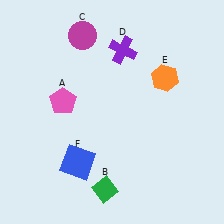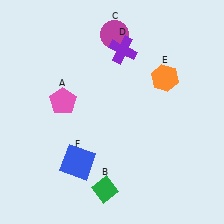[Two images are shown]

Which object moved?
The magenta circle (C) moved right.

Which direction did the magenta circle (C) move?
The magenta circle (C) moved right.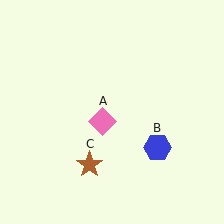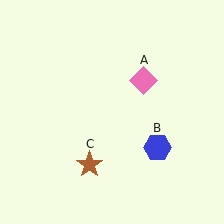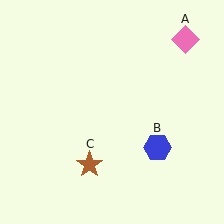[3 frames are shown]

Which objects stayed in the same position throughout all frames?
Blue hexagon (object B) and brown star (object C) remained stationary.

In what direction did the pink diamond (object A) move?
The pink diamond (object A) moved up and to the right.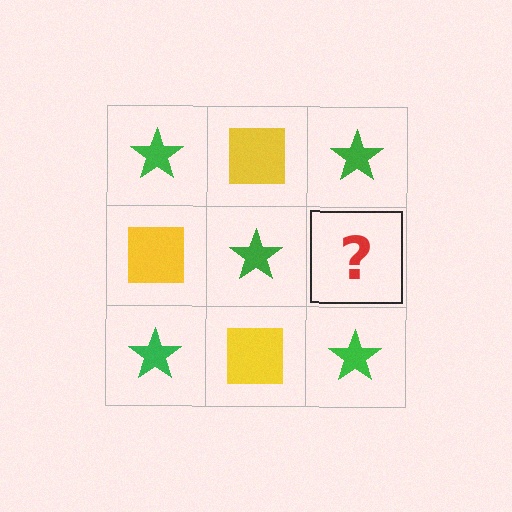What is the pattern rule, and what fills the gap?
The rule is that it alternates green star and yellow square in a checkerboard pattern. The gap should be filled with a yellow square.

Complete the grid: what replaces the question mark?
The question mark should be replaced with a yellow square.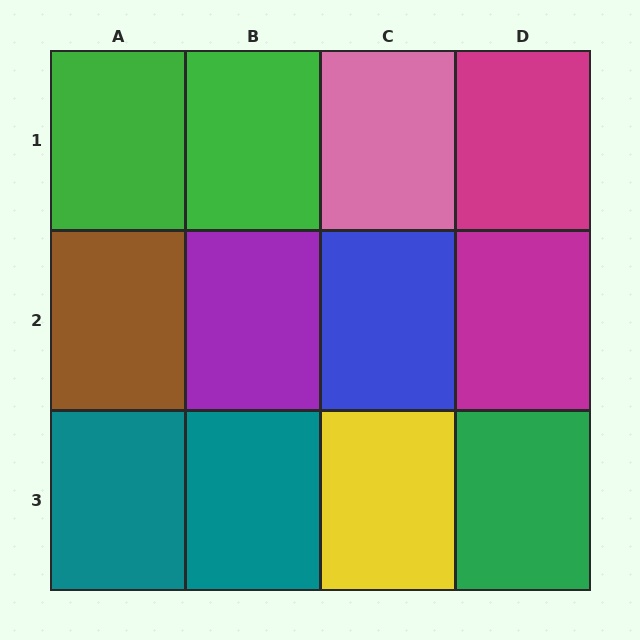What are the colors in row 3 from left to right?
Teal, teal, yellow, green.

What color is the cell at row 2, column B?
Purple.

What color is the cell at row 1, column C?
Pink.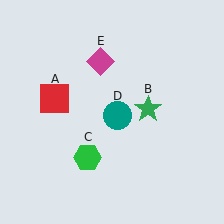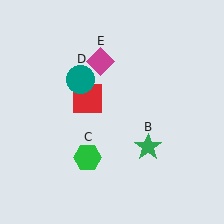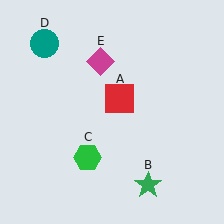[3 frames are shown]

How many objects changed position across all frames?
3 objects changed position: red square (object A), green star (object B), teal circle (object D).